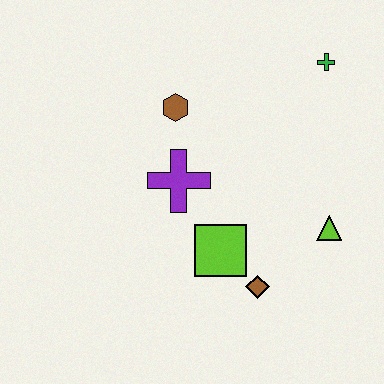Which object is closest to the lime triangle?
The brown diamond is closest to the lime triangle.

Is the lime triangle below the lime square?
No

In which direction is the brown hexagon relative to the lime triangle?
The brown hexagon is to the left of the lime triangle.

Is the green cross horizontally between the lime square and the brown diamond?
No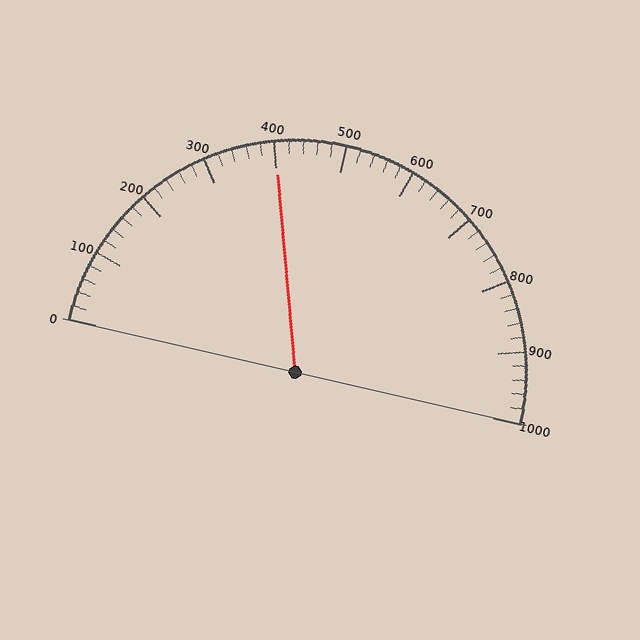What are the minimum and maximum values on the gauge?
The gauge ranges from 0 to 1000.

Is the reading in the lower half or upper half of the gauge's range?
The reading is in the lower half of the range (0 to 1000).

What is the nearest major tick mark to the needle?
The nearest major tick mark is 400.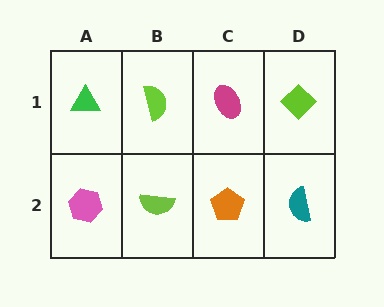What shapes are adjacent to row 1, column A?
A pink hexagon (row 2, column A), a lime semicircle (row 1, column B).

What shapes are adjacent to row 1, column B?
A lime semicircle (row 2, column B), a green triangle (row 1, column A), a magenta ellipse (row 1, column C).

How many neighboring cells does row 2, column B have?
3.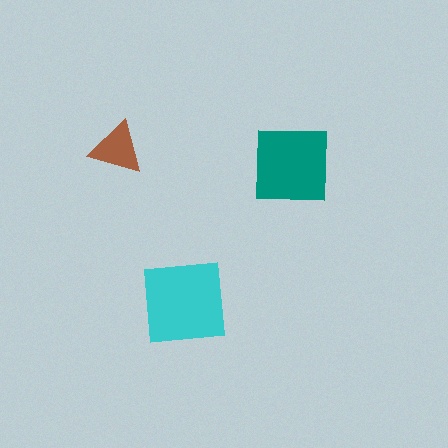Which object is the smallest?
The brown triangle.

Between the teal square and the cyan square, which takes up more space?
The cyan square.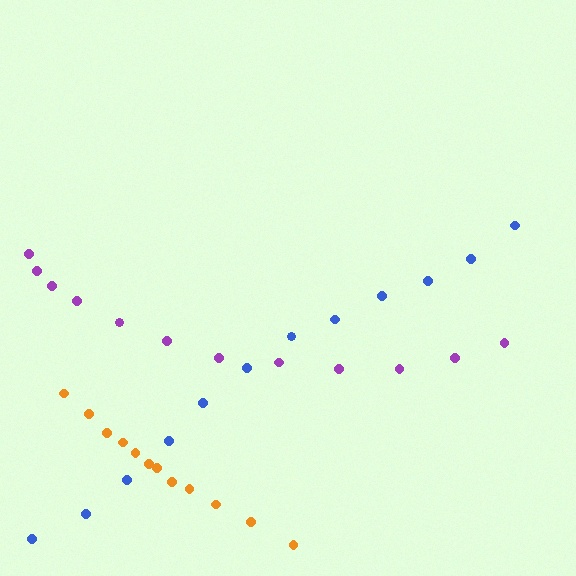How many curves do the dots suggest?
There are 3 distinct paths.